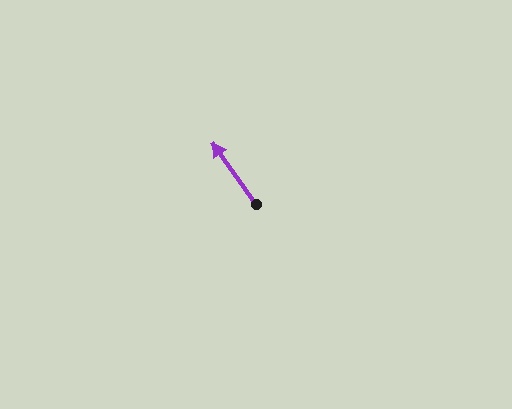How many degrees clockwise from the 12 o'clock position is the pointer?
Approximately 325 degrees.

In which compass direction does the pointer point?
Northwest.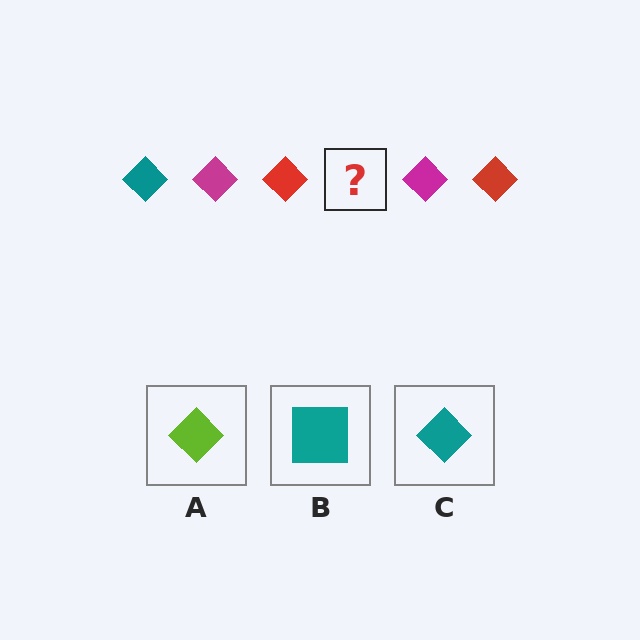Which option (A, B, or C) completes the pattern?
C.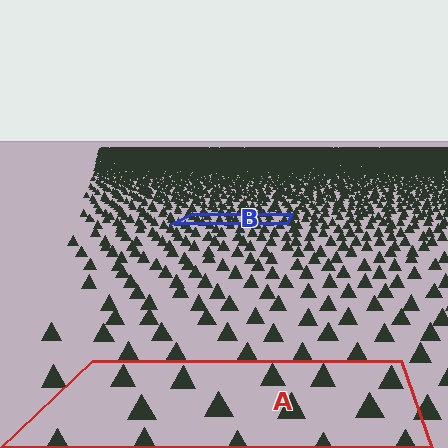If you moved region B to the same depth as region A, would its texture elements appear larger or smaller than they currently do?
They would appear larger. At a closer depth, the same texture elements are projected at a bigger on-screen size.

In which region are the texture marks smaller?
The texture marks are smaller in region B, because it is farther away.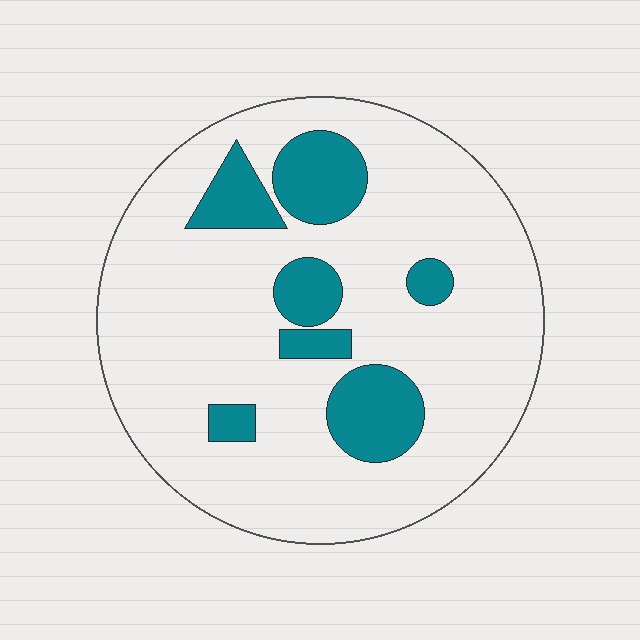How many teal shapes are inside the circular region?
7.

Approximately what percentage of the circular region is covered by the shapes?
Approximately 20%.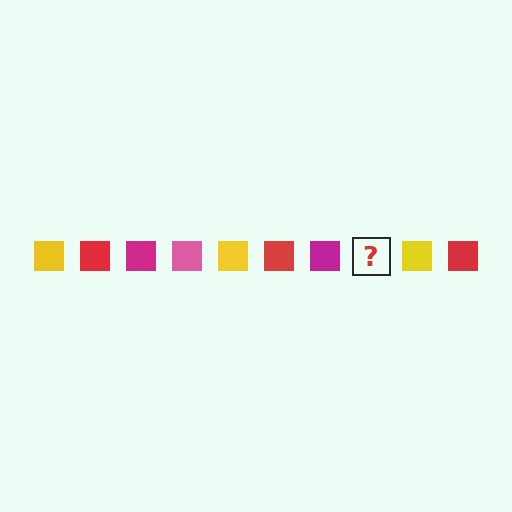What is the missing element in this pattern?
The missing element is a pink square.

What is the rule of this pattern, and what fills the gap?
The rule is that the pattern cycles through yellow, red, magenta, pink squares. The gap should be filled with a pink square.